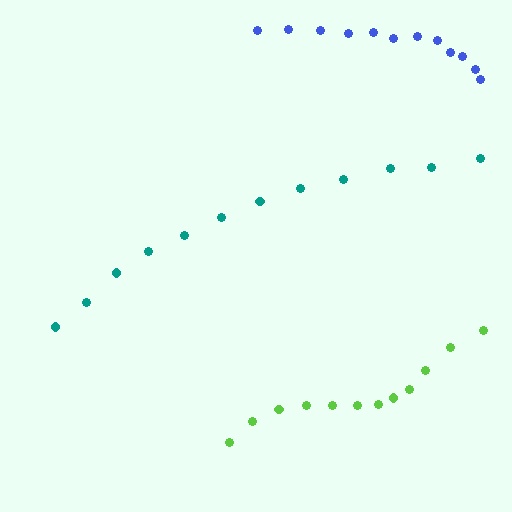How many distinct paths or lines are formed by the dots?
There are 3 distinct paths.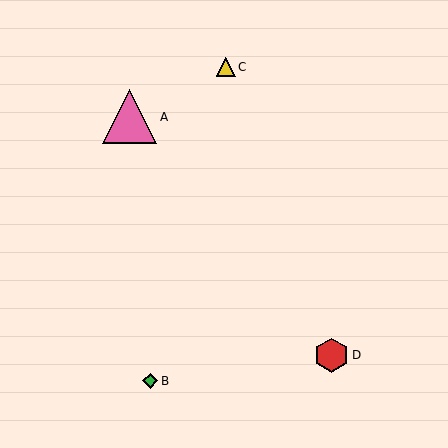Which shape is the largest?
The pink triangle (labeled A) is the largest.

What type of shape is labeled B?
Shape B is a green diamond.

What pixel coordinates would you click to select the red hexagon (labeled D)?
Click at (332, 355) to select the red hexagon D.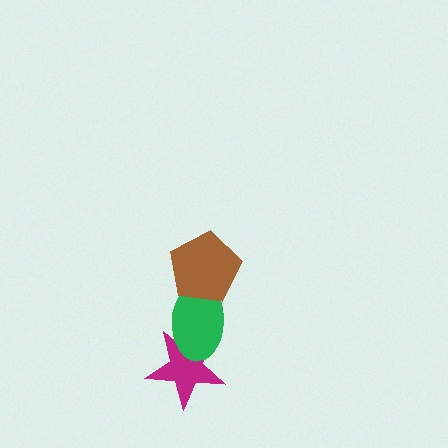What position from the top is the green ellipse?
The green ellipse is 2nd from the top.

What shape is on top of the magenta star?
The green ellipse is on top of the magenta star.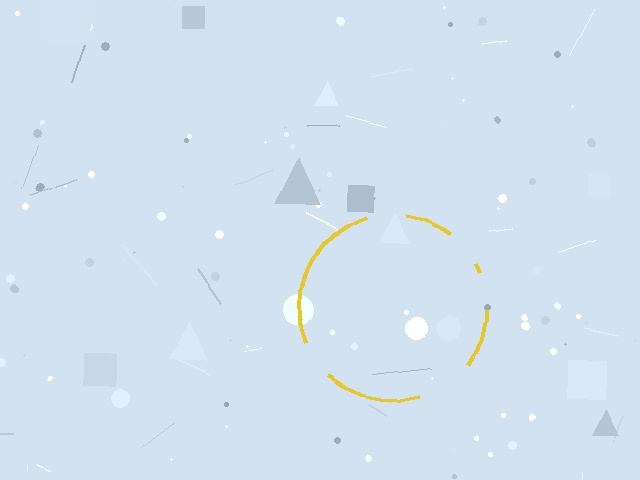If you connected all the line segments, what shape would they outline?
They would outline a circle.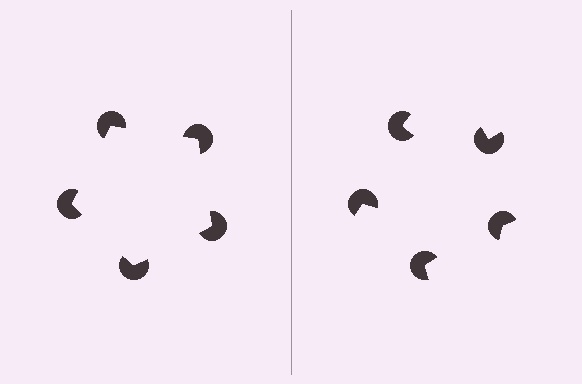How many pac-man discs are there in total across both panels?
10 — 5 on each side.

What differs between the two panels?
The pac-man discs are positioned identically on both sides; only the wedge orientations differ. On the left they align to a pentagon; on the right they are misaligned.